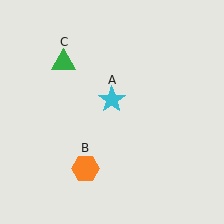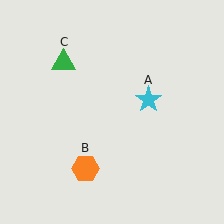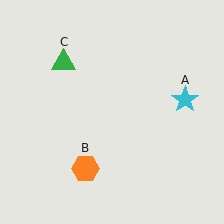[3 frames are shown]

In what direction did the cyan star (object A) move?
The cyan star (object A) moved right.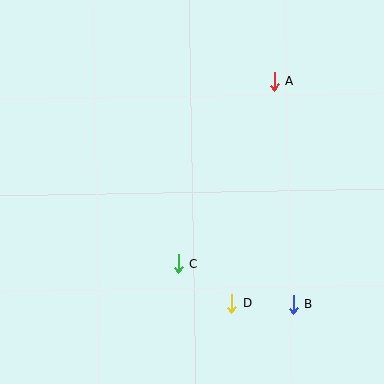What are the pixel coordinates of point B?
Point B is at (293, 304).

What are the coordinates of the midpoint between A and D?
The midpoint between A and D is at (253, 193).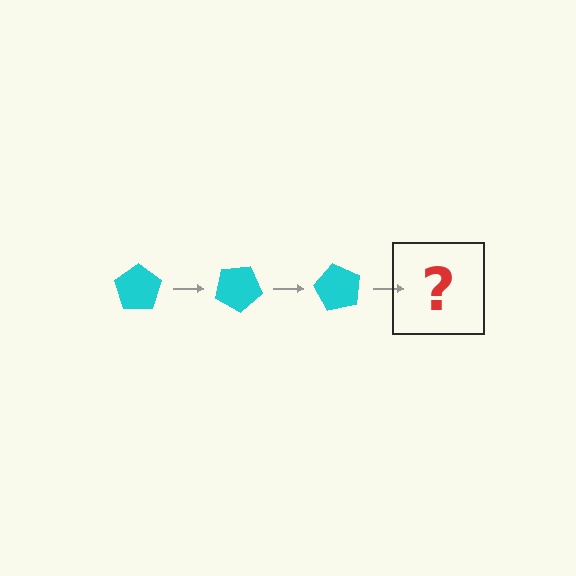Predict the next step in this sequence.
The next step is a cyan pentagon rotated 90 degrees.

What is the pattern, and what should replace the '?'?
The pattern is that the pentagon rotates 30 degrees each step. The '?' should be a cyan pentagon rotated 90 degrees.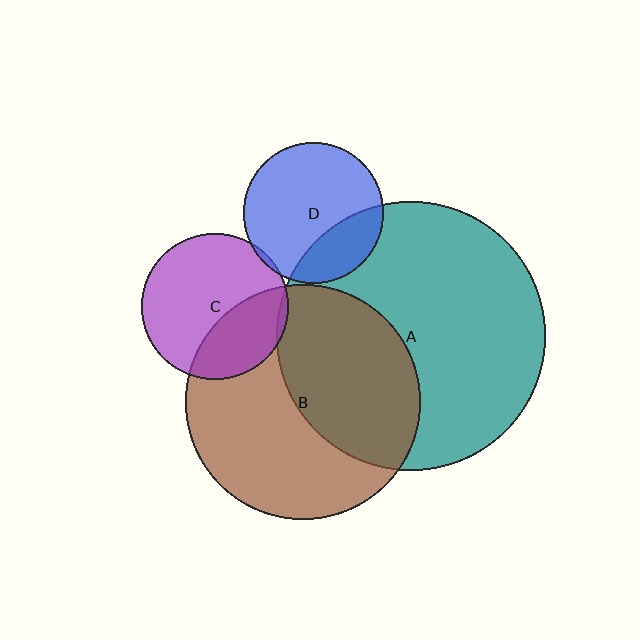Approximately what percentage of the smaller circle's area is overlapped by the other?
Approximately 5%.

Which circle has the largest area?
Circle A (teal).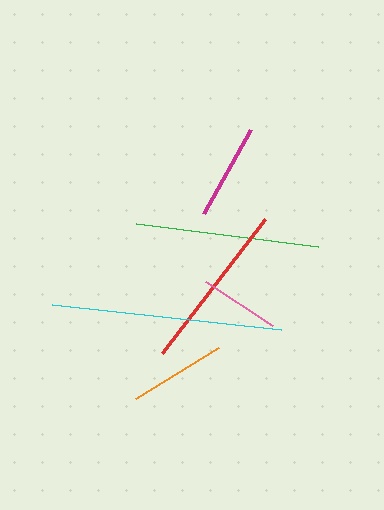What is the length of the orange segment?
The orange segment is approximately 98 pixels long.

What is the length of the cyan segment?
The cyan segment is approximately 230 pixels long.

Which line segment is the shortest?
The pink line is the shortest at approximately 81 pixels.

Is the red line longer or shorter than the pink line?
The red line is longer than the pink line.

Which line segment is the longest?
The cyan line is the longest at approximately 230 pixels.